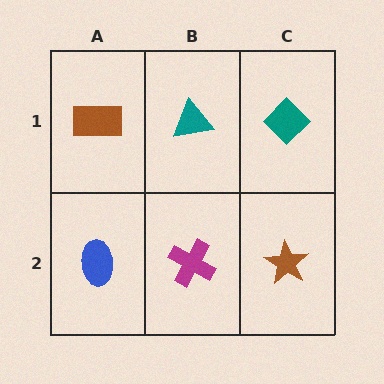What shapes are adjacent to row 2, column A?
A brown rectangle (row 1, column A), a magenta cross (row 2, column B).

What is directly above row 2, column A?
A brown rectangle.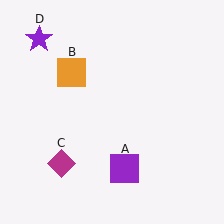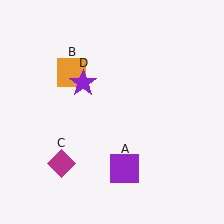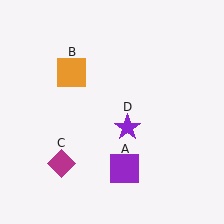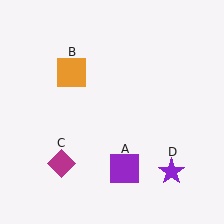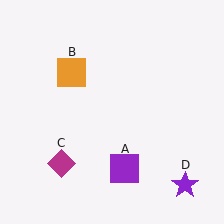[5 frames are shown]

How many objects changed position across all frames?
1 object changed position: purple star (object D).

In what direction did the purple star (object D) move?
The purple star (object D) moved down and to the right.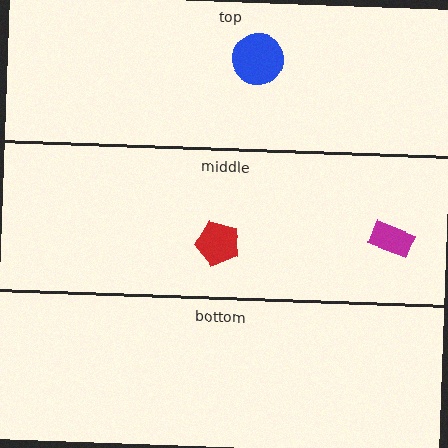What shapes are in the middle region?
The magenta rectangle, the red pentagon.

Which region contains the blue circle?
The top region.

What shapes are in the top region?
The blue circle.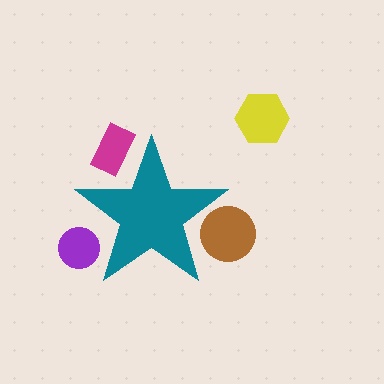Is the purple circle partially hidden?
Yes, the purple circle is partially hidden behind the teal star.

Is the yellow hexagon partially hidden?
No, the yellow hexagon is fully visible.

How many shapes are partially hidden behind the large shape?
3 shapes are partially hidden.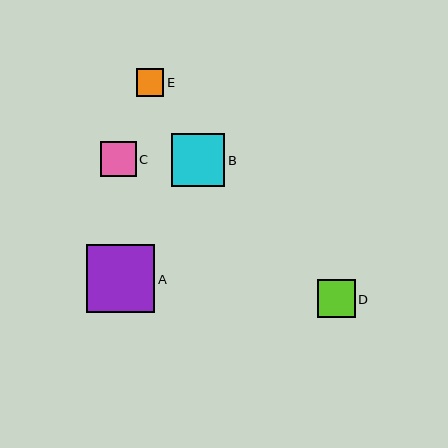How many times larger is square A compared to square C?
Square A is approximately 1.9 times the size of square C.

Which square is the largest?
Square A is the largest with a size of approximately 68 pixels.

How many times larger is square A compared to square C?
Square A is approximately 1.9 times the size of square C.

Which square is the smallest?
Square E is the smallest with a size of approximately 28 pixels.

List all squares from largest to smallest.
From largest to smallest: A, B, D, C, E.